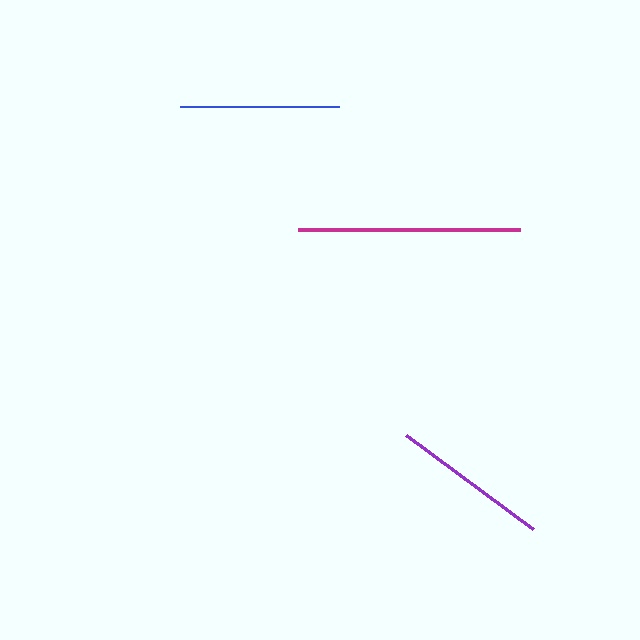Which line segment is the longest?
The magenta line is the longest at approximately 222 pixels.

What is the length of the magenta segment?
The magenta segment is approximately 222 pixels long.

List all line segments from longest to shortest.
From longest to shortest: magenta, blue, purple.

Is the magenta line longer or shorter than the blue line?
The magenta line is longer than the blue line.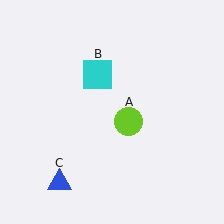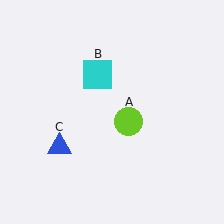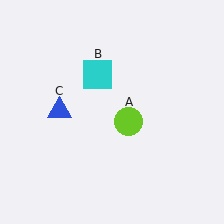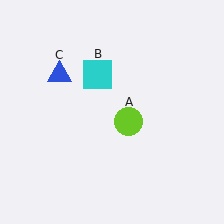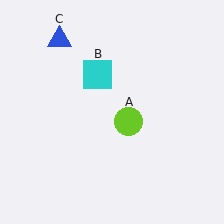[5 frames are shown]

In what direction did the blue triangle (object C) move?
The blue triangle (object C) moved up.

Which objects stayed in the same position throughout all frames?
Lime circle (object A) and cyan square (object B) remained stationary.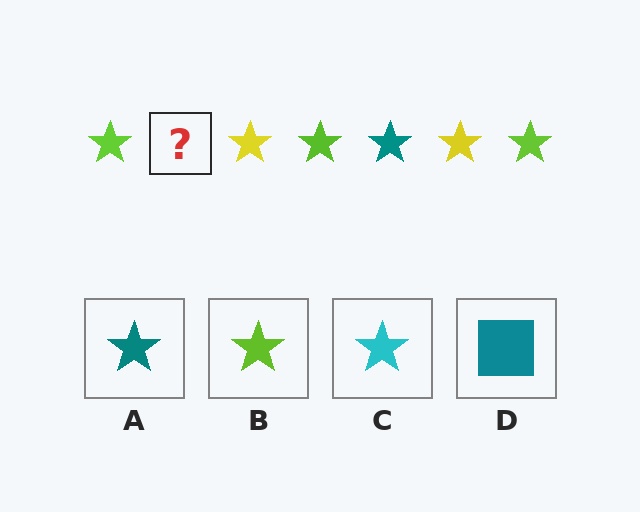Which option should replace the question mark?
Option A.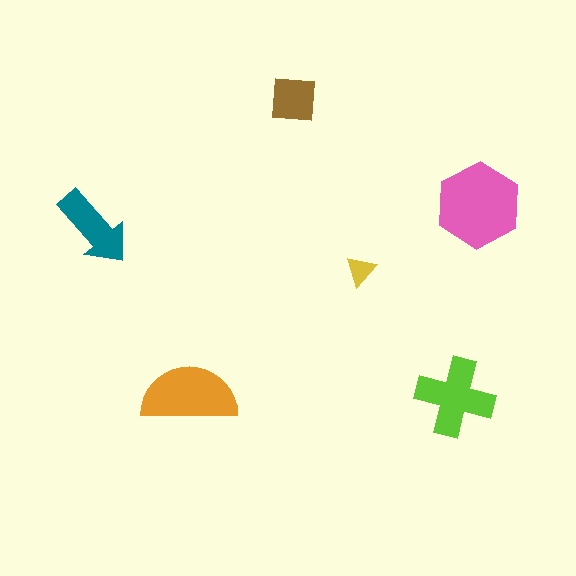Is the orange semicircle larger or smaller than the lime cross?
Larger.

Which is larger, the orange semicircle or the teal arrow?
The orange semicircle.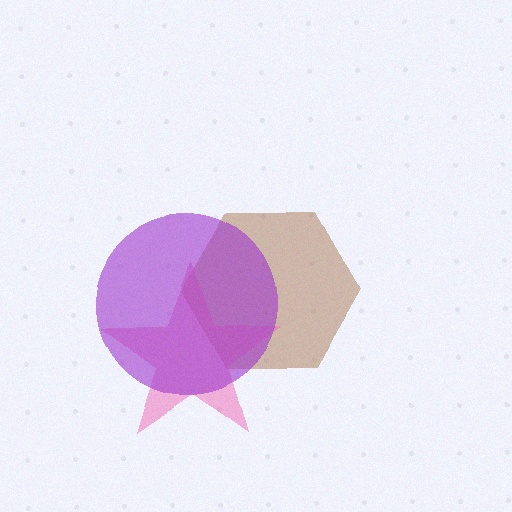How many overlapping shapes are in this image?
There are 3 overlapping shapes in the image.